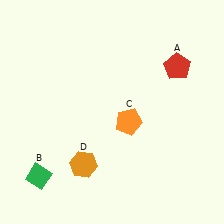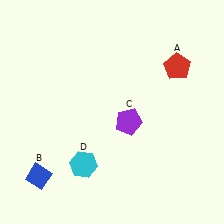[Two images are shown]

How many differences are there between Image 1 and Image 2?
There are 3 differences between the two images.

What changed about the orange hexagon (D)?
In Image 1, D is orange. In Image 2, it changed to cyan.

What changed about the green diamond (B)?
In Image 1, B is green. In Image 2, it changed to blue.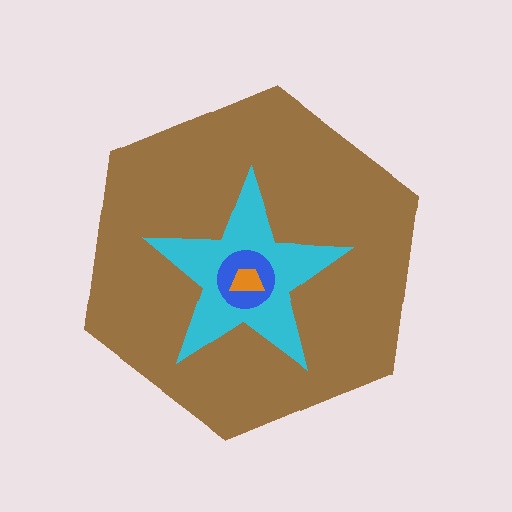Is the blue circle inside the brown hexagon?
Yes.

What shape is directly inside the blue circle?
The orange trapezoid.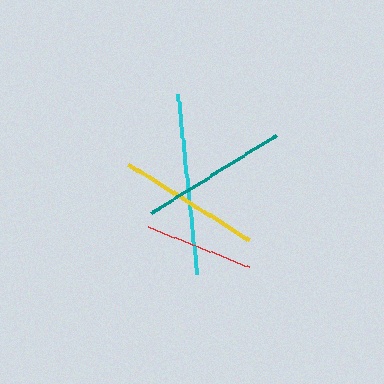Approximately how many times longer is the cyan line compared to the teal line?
The cyan line is approximately 1.2 times the length of the teal line.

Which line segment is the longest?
The cyan line is the longest at approximately 181 pixels.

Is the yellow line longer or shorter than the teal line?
The teal line is longer than the yellow line.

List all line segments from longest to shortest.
From longest to shortest: cyan, teal, yellow, red.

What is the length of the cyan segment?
The cyan segment is approximately 181 pixels long.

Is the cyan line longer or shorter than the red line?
The cyan line is longer than the red line.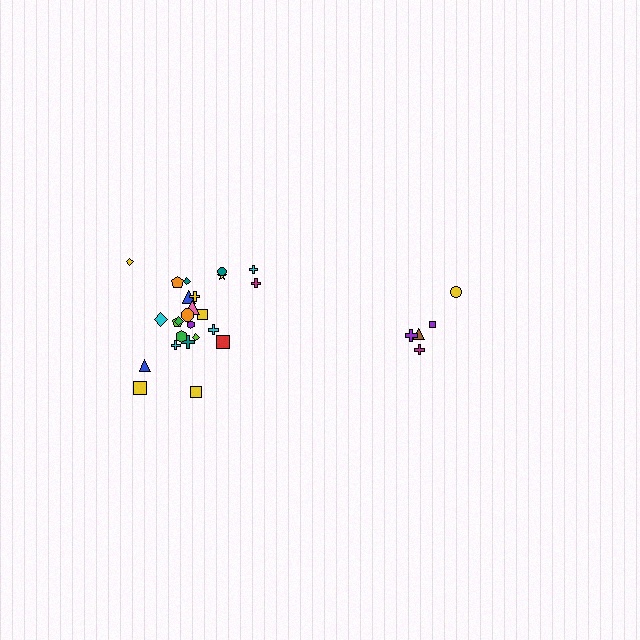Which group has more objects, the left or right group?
The left group.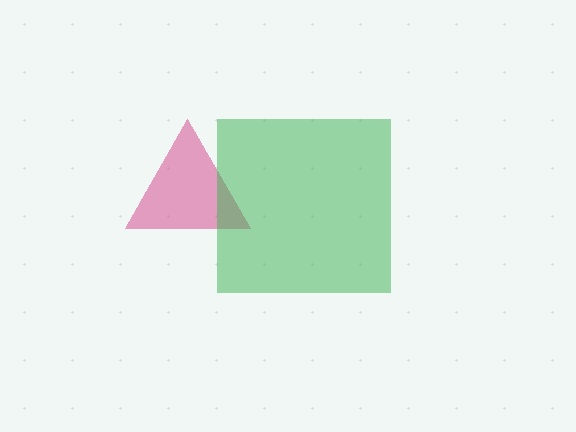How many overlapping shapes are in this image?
There are 2 overlapping shapes in the image.